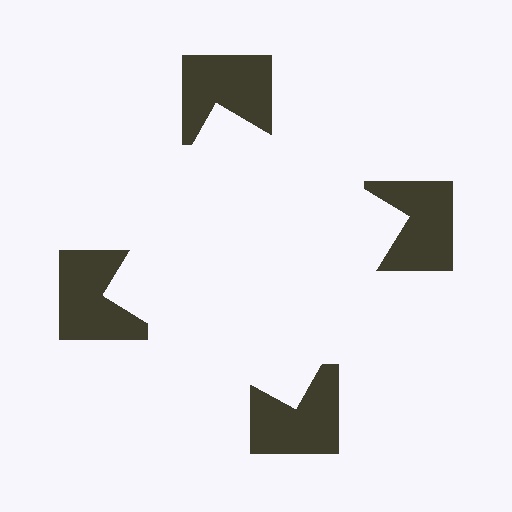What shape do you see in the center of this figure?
An illusory square — its edges are inferred from the aligned wedge cuts in the notched squares, not physically drawn.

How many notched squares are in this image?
There are 4 — one at each vertex of the illusory square.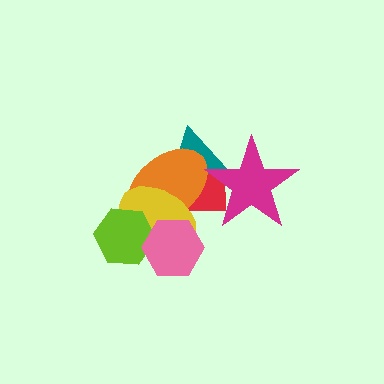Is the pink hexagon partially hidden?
No, no other shape covers it.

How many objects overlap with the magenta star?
3 objects overlap with the magenta star.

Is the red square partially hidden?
Yes, it is partially covered by another shape.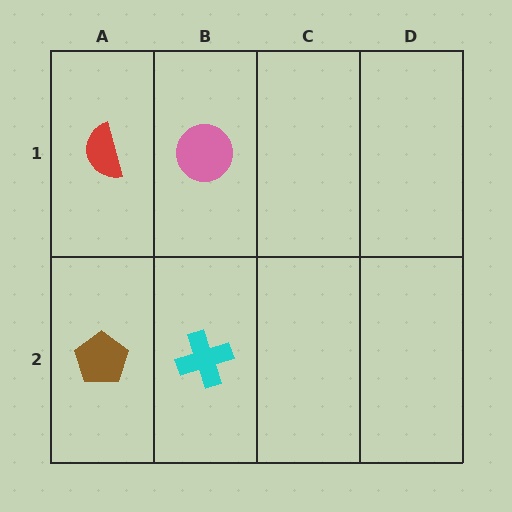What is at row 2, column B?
A cyan cross.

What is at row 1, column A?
A red semicircle.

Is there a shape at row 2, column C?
No, that cell is empty.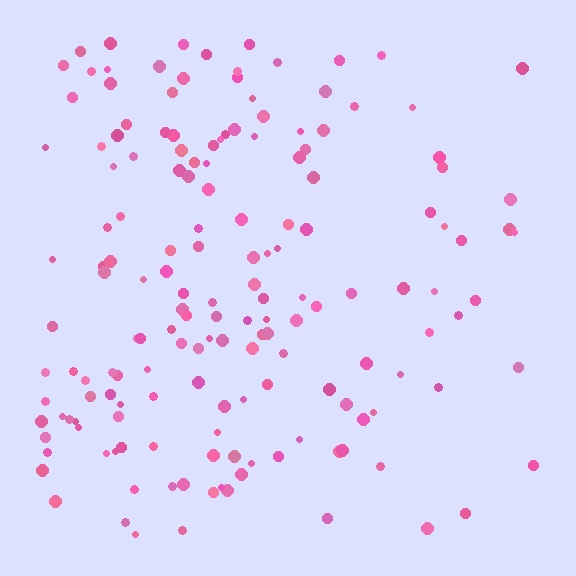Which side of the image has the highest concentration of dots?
The left.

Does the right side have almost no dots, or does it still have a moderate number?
Still a moderate number, just noticeably fewer than the left.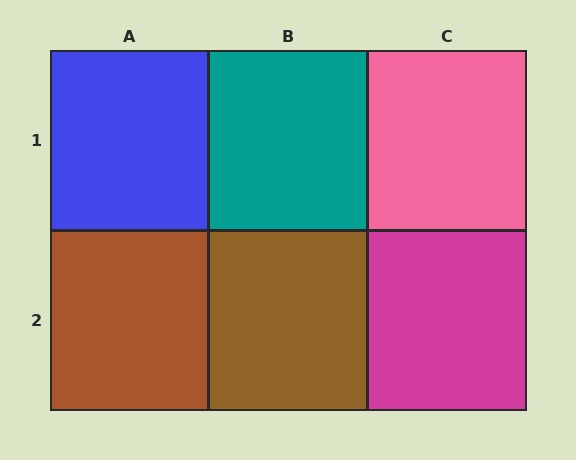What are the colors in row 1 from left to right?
Blue, teal, pink.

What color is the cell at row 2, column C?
Magenta.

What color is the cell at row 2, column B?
Brown.